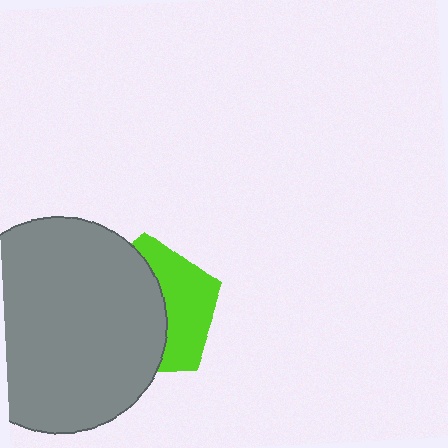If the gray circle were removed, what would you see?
You would see the complete lime pentagon.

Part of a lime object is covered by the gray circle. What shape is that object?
It is a pentagon.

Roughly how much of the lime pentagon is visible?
A small part of it is visible (roughly 41%).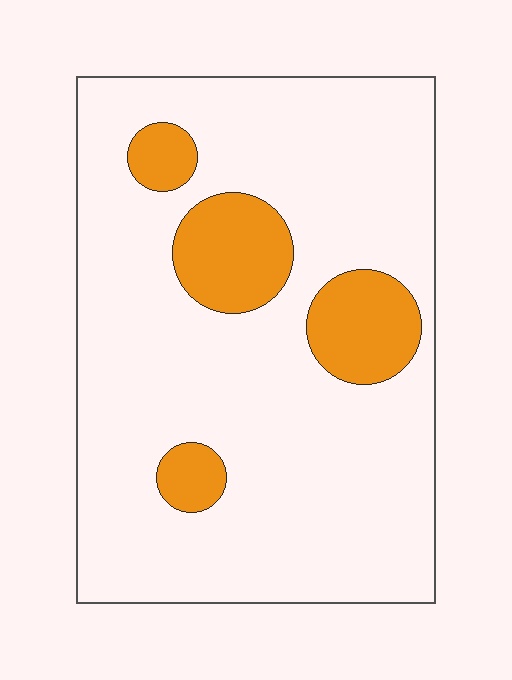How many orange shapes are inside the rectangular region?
4.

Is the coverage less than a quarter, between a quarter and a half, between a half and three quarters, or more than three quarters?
Less than a quarter.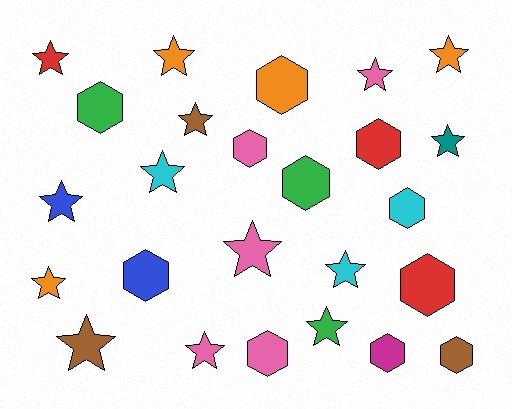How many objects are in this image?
There are 25 objects.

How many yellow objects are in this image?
There are no yellow objects.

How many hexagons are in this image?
There are 11 hexagons.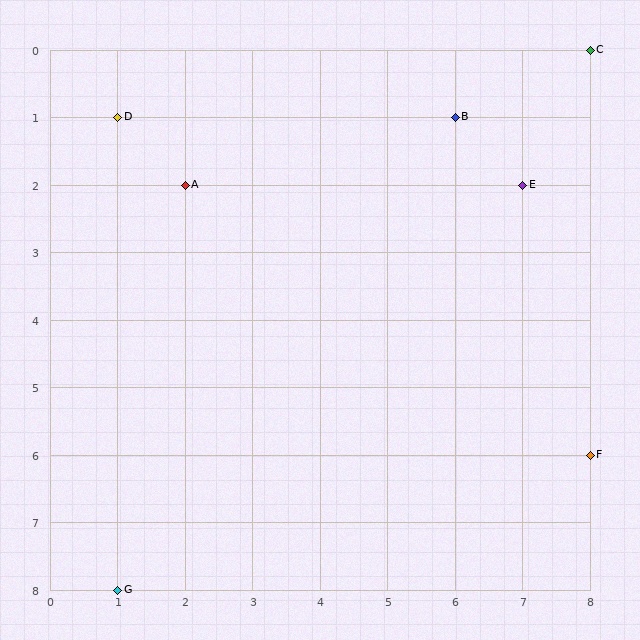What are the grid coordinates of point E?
Point E is at grid coordinates (7, 2).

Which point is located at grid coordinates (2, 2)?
Point A is at (2, 2).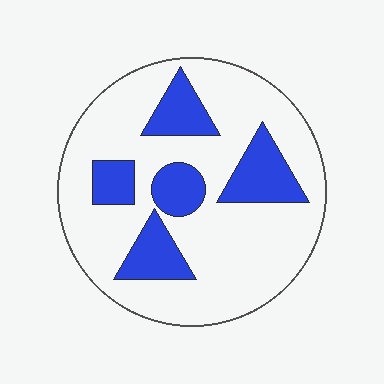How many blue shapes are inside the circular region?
5.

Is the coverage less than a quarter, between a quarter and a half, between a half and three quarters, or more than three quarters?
Less than a quarter.